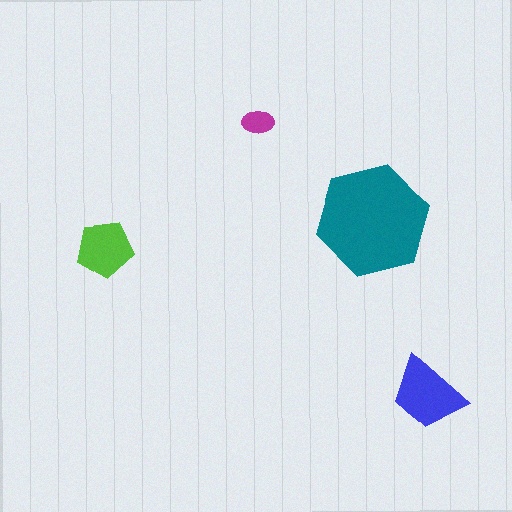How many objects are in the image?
There are 4 objects in the image.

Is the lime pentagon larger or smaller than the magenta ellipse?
Larger.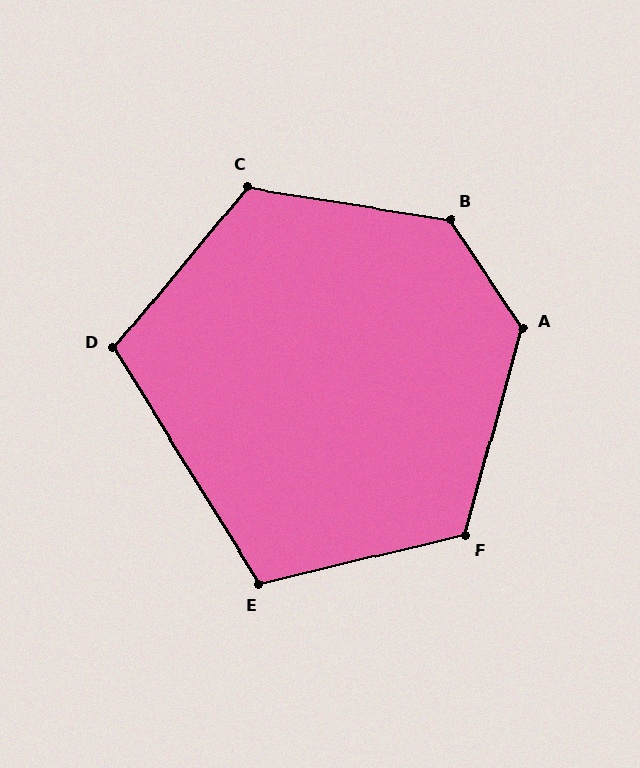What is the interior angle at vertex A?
Approximately 131 degrees (obtuse).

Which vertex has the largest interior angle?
B, at approximately 133 degrees.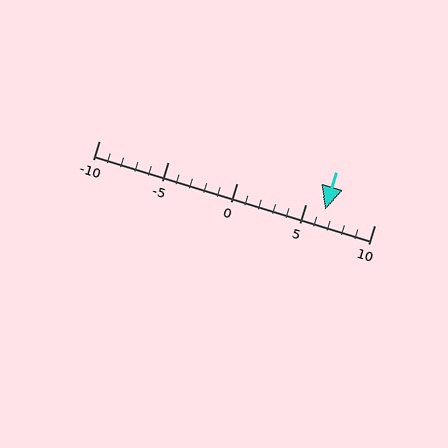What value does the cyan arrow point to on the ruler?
The cyan arrow points to approximately 6.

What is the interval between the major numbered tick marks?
The major tick marks are spaced 5 units apart.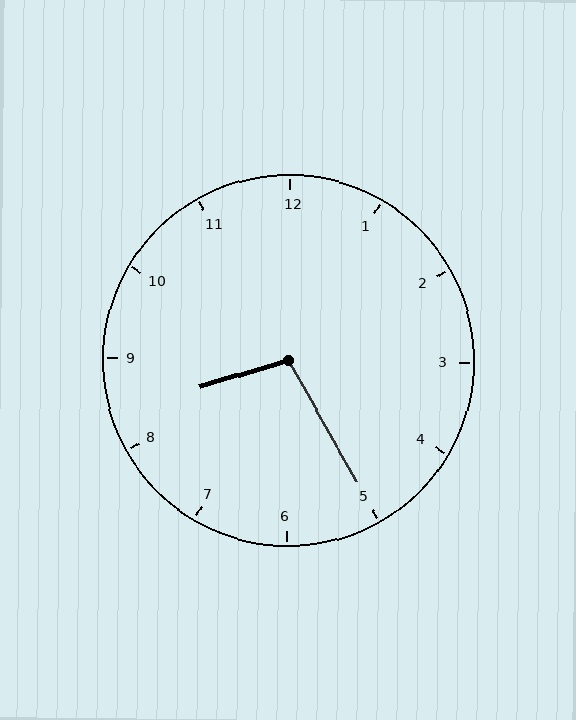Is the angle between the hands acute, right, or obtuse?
It is obtuse.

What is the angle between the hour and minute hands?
Approximately 102 degrees.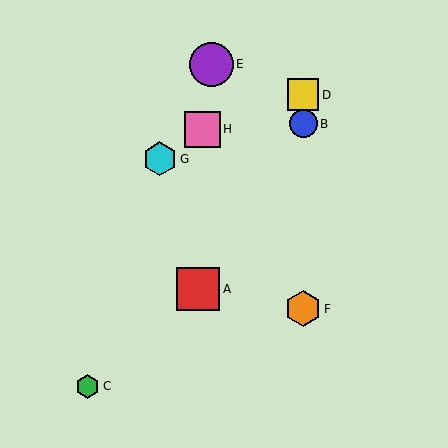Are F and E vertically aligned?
No, F is at x≈303 and E is at x≈212.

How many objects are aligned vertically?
3 objects (B, D, F) are aligned vertically.